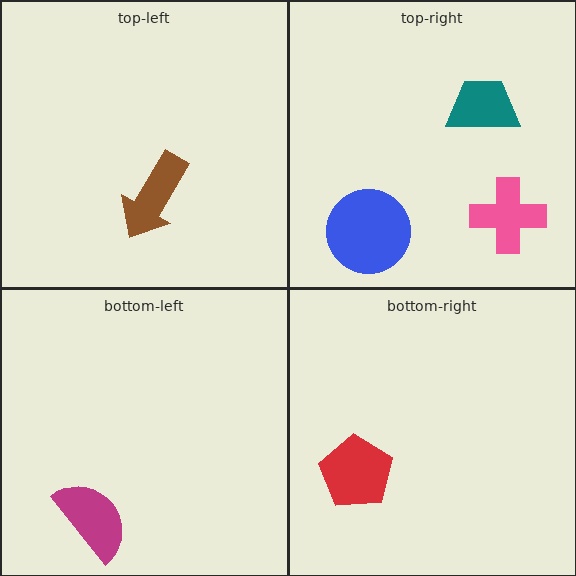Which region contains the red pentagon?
The bottom-right region.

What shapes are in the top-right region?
The teal trapezoid, the pink cross, the blue circle.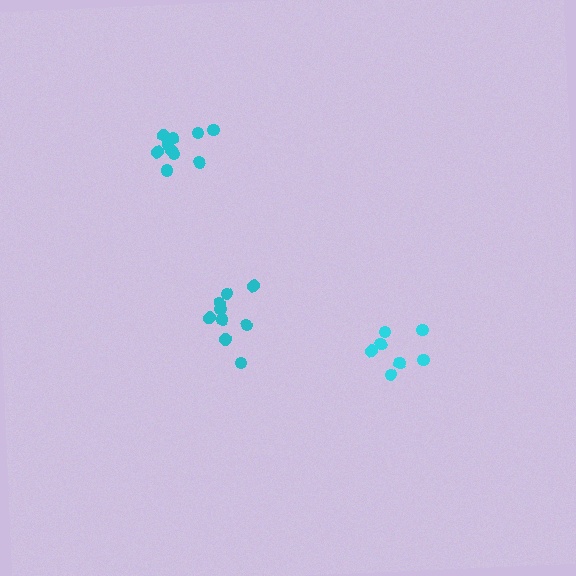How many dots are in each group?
Group 1: 12 dots, Group 2: 7 dots, Group 3: 9 dots (28 total).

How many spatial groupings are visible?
There are 3 spatial groupings.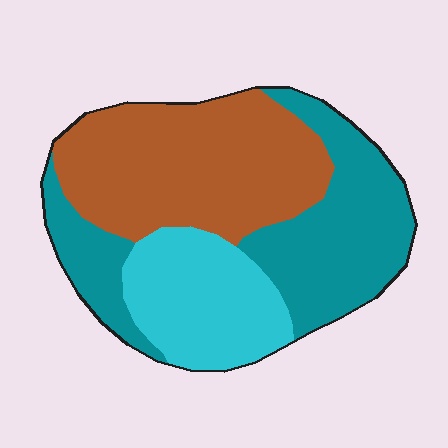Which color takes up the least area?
Cyan, at roughly 25%.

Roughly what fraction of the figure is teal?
Teal takes up about three eighths (3/8) of the figure.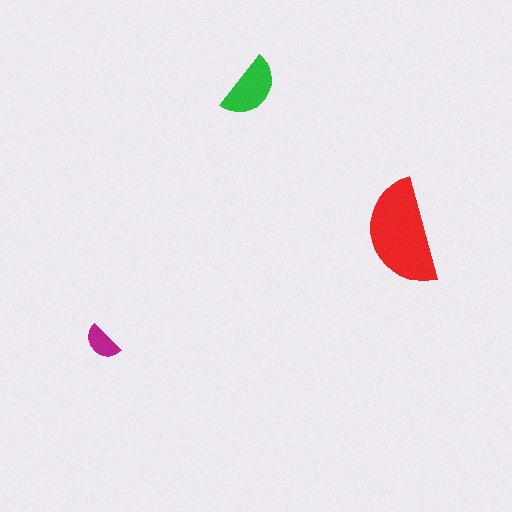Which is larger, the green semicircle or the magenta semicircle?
The green one.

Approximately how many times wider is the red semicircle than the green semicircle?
About 1.5 times wider.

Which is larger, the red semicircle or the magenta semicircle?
The red one.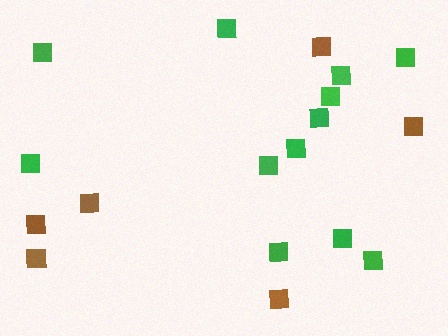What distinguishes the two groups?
There are 2 groups: one group of brown squares (6) and one group of green squares (12).